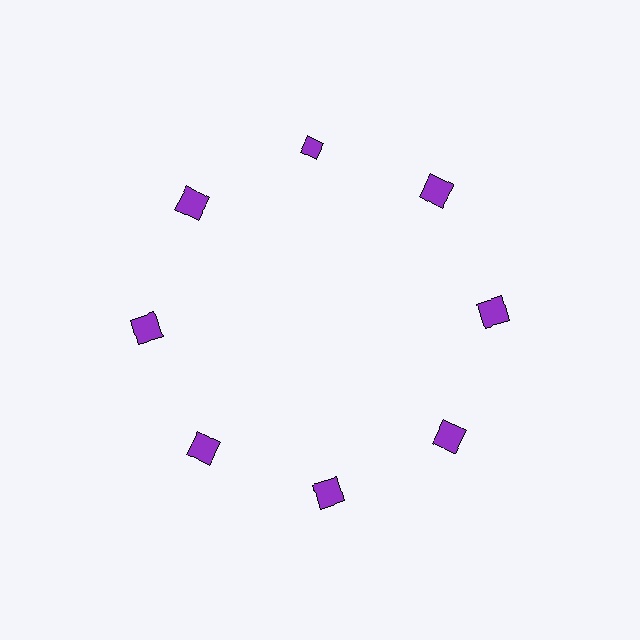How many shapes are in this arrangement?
There are 8 shapes arranged in a ring pattern.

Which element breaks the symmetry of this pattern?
The purple diamond at roughly the 12 o'clock position breaks the symmetry. All other shapes are purple squares.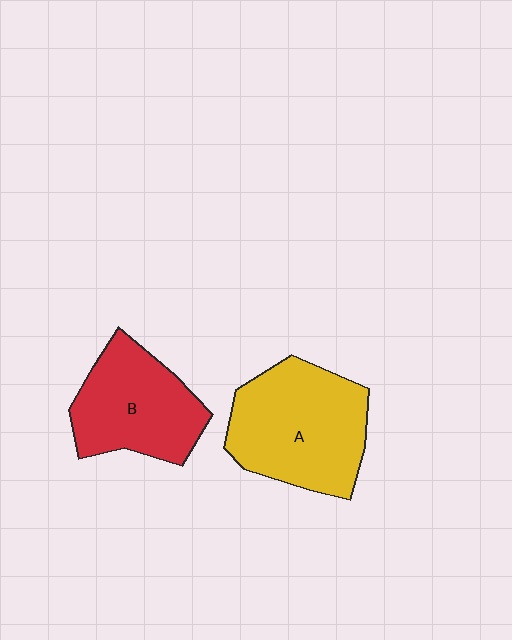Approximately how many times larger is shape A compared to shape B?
Approximately 1.3 times.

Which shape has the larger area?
Shape A (yellow).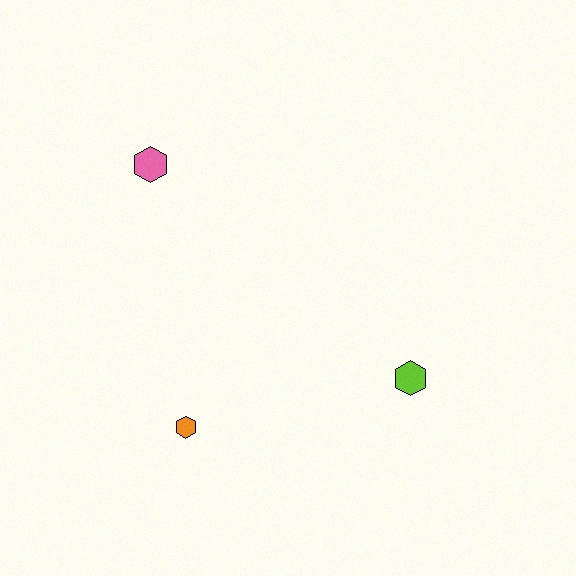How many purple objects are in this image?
There are no purple objects.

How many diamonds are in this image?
There are no diamonds.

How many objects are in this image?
There are 3 objects.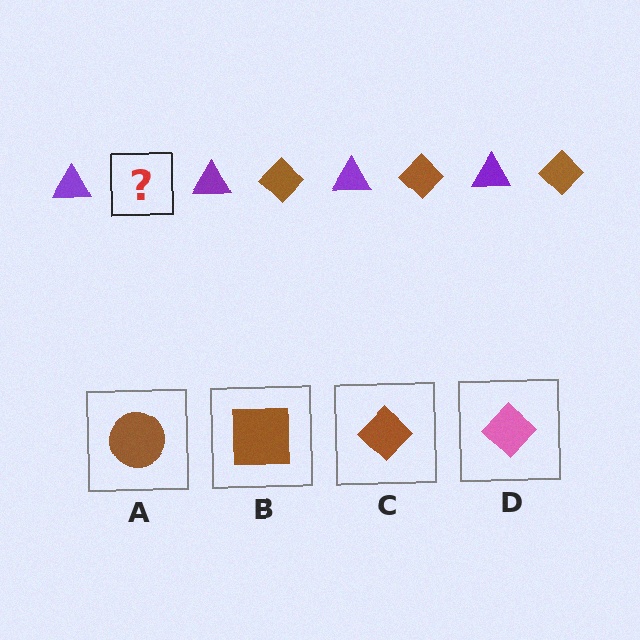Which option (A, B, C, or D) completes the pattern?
C.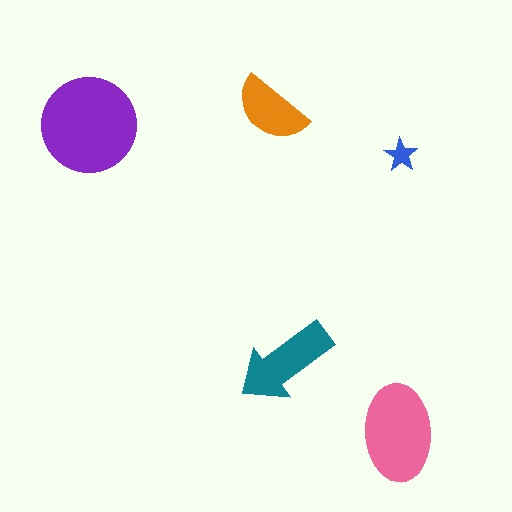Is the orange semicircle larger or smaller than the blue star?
Larger.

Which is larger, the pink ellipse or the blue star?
The pink ellipse.